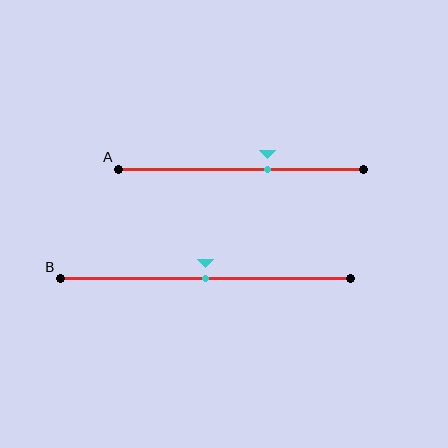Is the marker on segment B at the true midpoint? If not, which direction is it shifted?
Yes, the marker on segment B is at the true midpoint.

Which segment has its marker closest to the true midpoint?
Segment B has its marker closest to the true midpoint.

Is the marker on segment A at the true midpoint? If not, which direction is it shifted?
No, the marker on segment A is shifted to the right by about 11% of the segment length.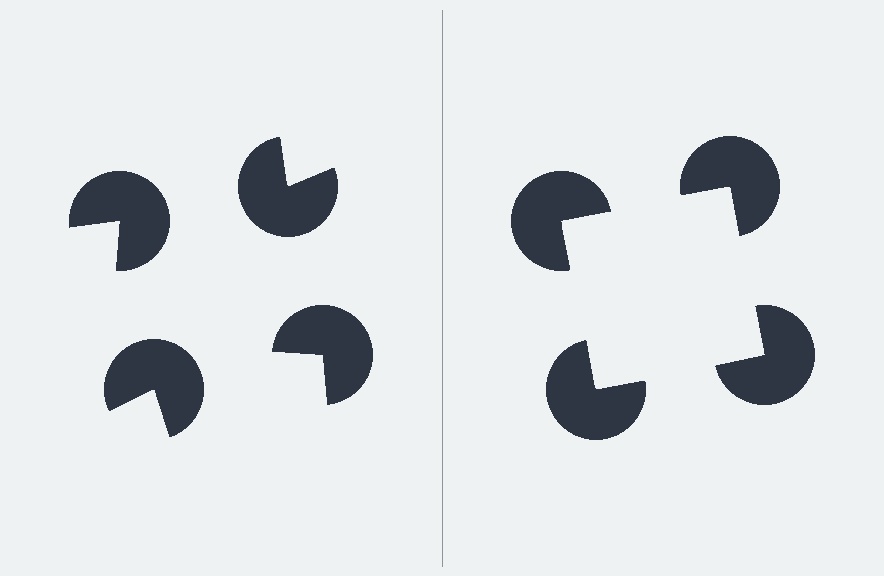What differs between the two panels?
The pac-man discs are positioned identically on both sides; only the wedge orientations differ. On the right they align to a square; on the left they are misaligned.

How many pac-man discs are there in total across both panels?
8 — 4 on each side.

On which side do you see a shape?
An illusory square appears on the right side. On the left side the wedge cuts are rotated, so no coherent shape forms.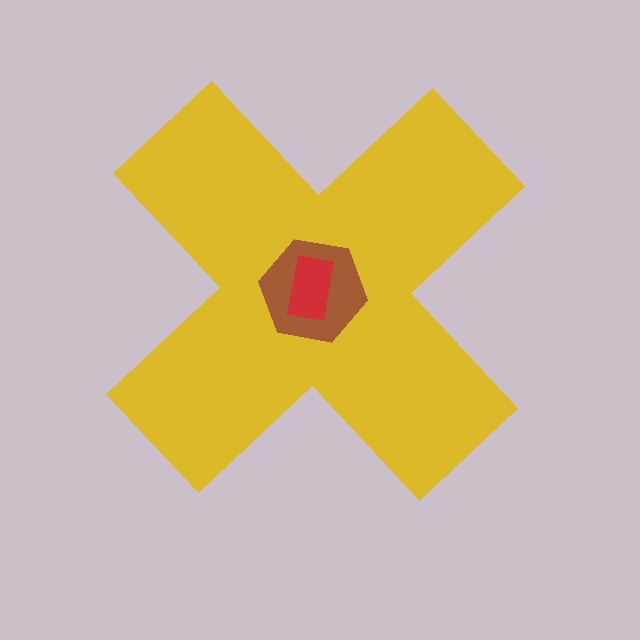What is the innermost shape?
The red rectangle.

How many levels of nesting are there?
3.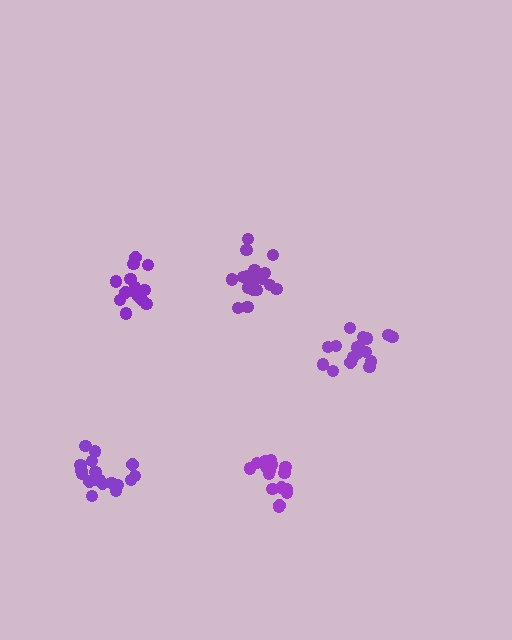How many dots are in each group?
Group 1: 17 dots, Group 2: 18 dots, Group 3: 16 dots, Group 4: 18 dots, Group 5: 15 dots (84 total).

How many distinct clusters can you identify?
There are 5 distinct clusters.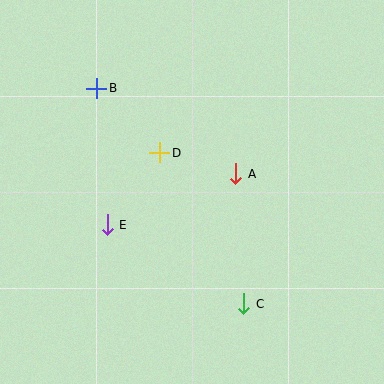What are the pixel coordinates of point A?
Point A is at (236, 174).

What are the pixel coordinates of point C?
Point C is at (244, 304).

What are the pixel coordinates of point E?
Point E is at (107, 225).